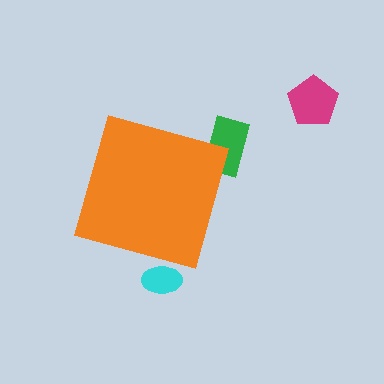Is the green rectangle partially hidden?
Yes, the green rectangle is partially hidden behind the orange diamond.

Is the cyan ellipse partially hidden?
Yes, the cyan ellipse is partially hidden behind the orange diamond.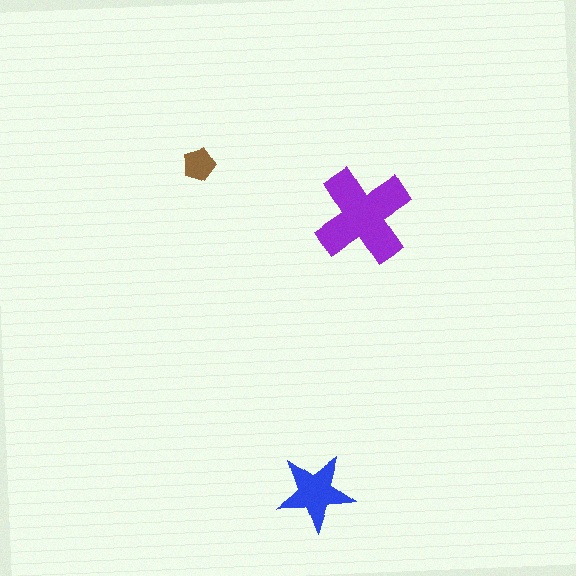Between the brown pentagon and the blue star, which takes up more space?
The blue star.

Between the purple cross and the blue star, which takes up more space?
The purple cross.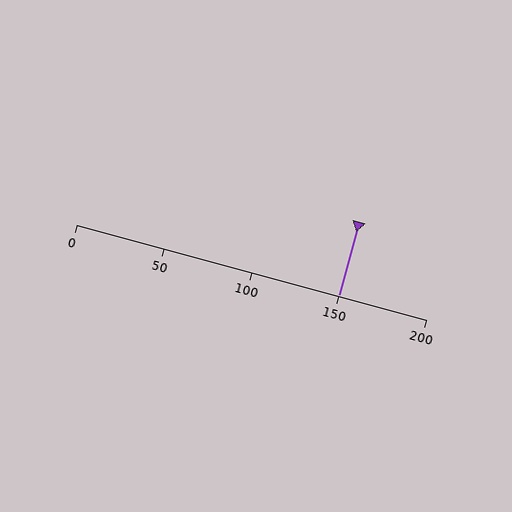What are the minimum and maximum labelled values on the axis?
The axis runs from 0 to 200.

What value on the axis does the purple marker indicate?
The marker indicates approximately 150.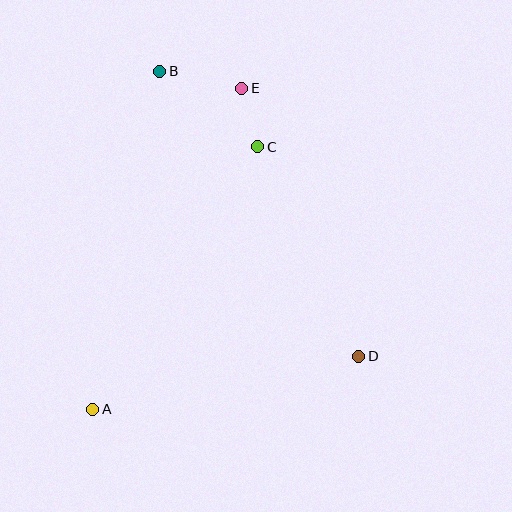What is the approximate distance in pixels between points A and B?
The distance between A and B is approximately 344 pixels.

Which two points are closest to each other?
Points C and E are closest to each other.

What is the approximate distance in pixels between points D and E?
The distance between D and E is approximately 293 pixels.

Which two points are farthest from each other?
Points A and E are farthest from each other.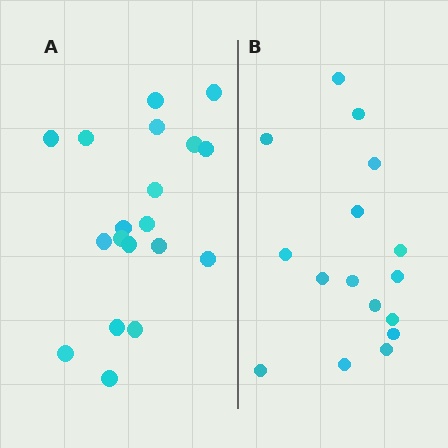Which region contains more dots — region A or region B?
Region A (the left region) has more dots.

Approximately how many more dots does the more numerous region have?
Region A has just a few more — roughly 2 or 3 more dots than region B.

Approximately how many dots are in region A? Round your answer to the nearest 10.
About 20 dots. (The exact count is 19, which rounds to 20.)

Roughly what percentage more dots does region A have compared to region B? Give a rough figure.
About 20% more.